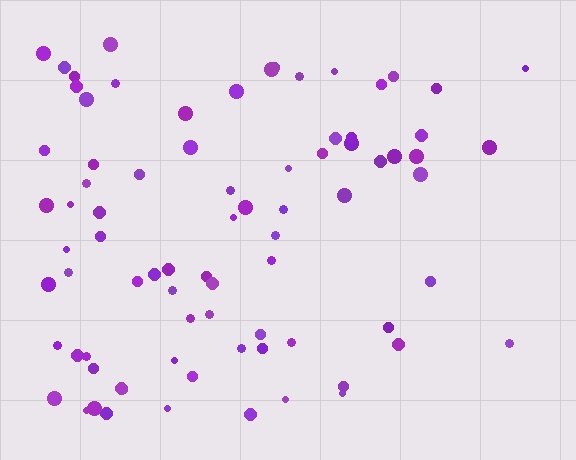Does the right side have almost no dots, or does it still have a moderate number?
Still a moderate number, just noticeably fewer than the left.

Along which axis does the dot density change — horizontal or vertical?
Horizontal.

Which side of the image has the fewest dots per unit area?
The right.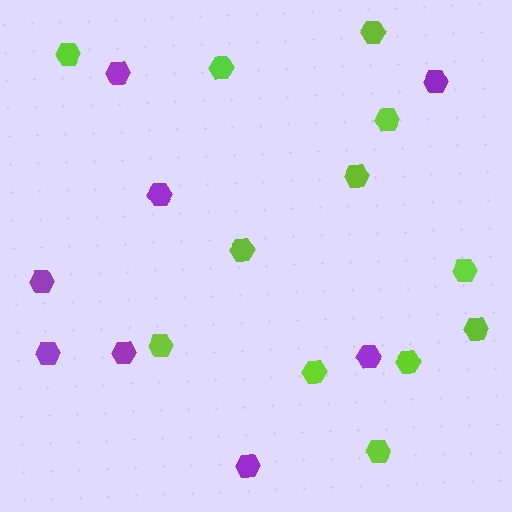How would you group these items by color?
There are 2 groups: one group of lime hexagons (12) and one group of purple hexagons (8).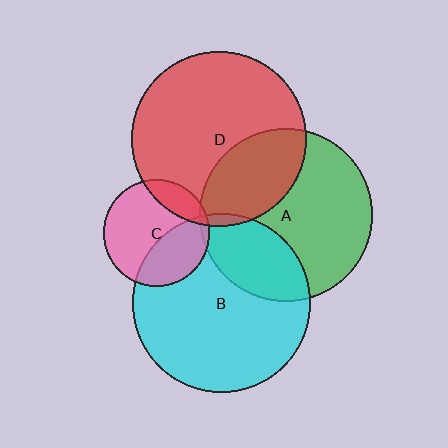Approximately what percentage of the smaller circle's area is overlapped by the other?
Approximately 5%.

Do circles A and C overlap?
Yes.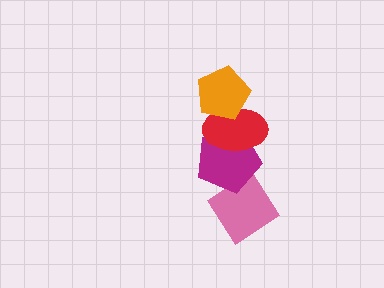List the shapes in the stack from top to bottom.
From top to bottom: the orange pentagon, the red ellipse, the magenta pentagon, the pink diamond.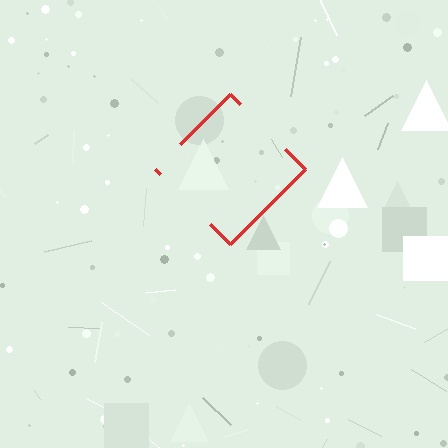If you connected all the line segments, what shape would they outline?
They would outline a diamond.